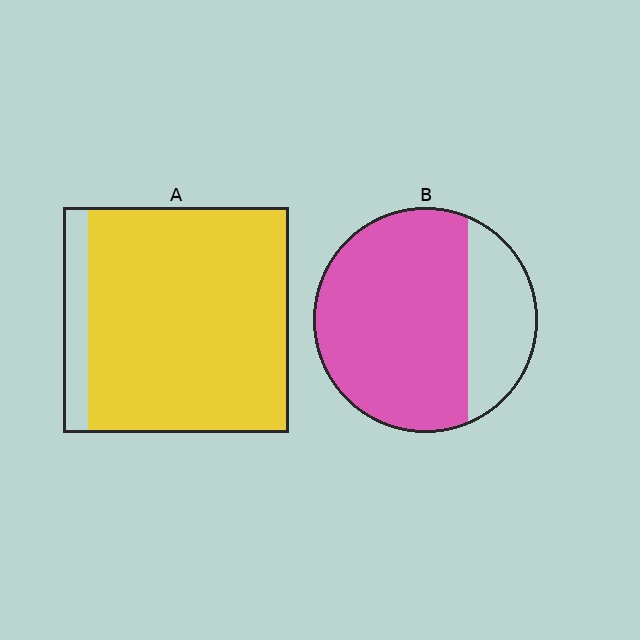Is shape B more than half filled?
Yes.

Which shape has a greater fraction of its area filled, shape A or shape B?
Shape A.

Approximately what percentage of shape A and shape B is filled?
A is approximately 90% and B is approximately 75%.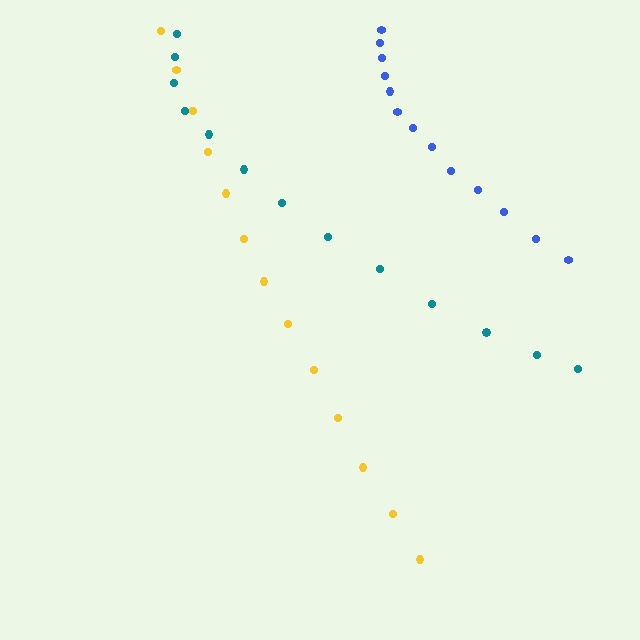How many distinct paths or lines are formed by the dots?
There are 3 distinct paths.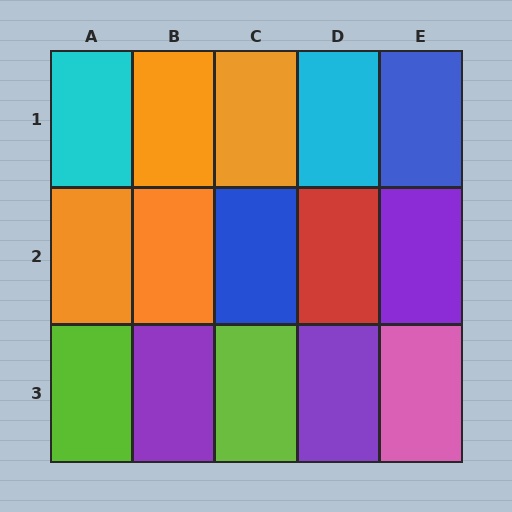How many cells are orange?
4 cells are orange.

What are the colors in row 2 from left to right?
Orange, orange, blue, red, purple.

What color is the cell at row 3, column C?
Lime.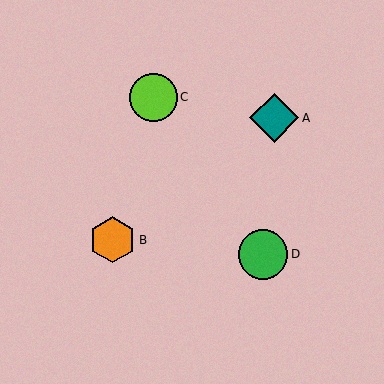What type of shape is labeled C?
Shape C is a lime circle.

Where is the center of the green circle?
The center of the green circle is at (263, 254).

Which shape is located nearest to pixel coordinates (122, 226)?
The orange hexagon (labeled B) at (113, 240) is nearest to that location.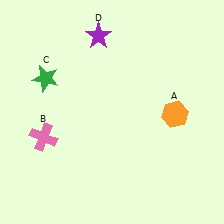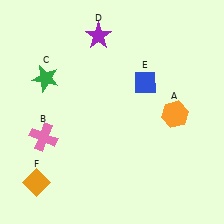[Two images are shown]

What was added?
A blue diamond (E), an orange diamond (F) were added in Image 2.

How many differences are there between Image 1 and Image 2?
There are 2 differences between the two images.